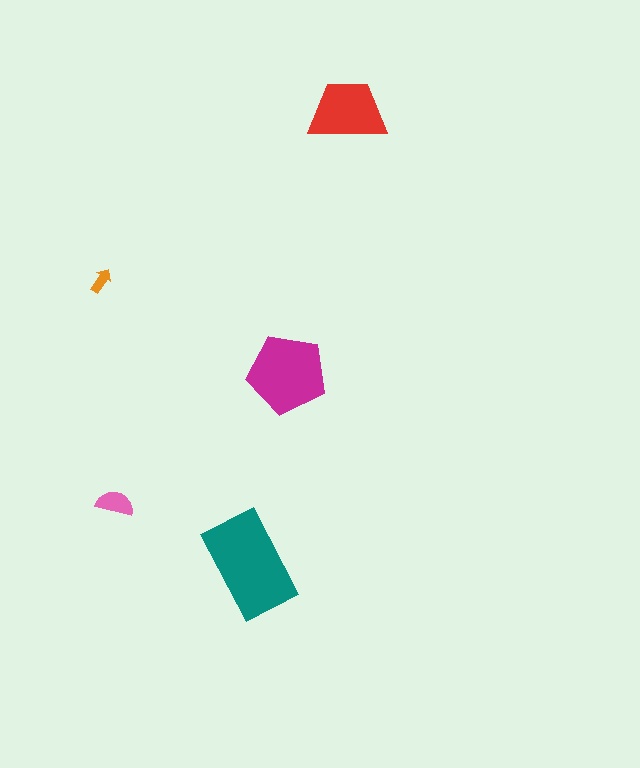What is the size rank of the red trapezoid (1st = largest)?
3rd.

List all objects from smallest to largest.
The orange arrow, the pink semicircle, the red trapezoid, the magenta pentagon, the teal rectangle.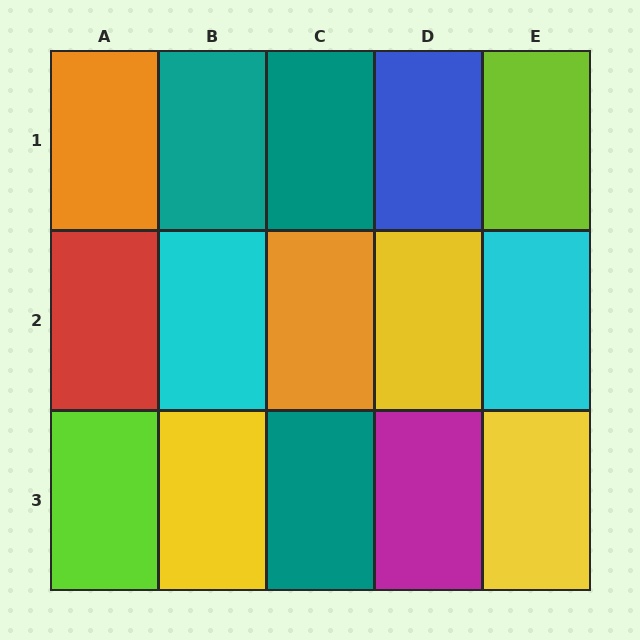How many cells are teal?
3 cells are teal.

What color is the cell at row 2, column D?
Yellow.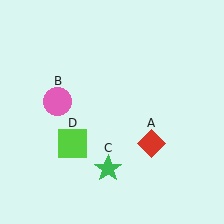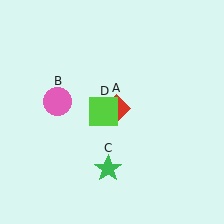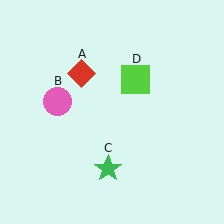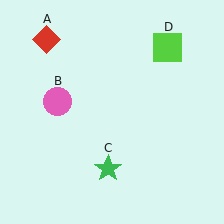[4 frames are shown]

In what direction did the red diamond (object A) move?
The red diamond (object A) moved up and to the left.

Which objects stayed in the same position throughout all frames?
Pink circle (object B) and green star (object C) remained stationary.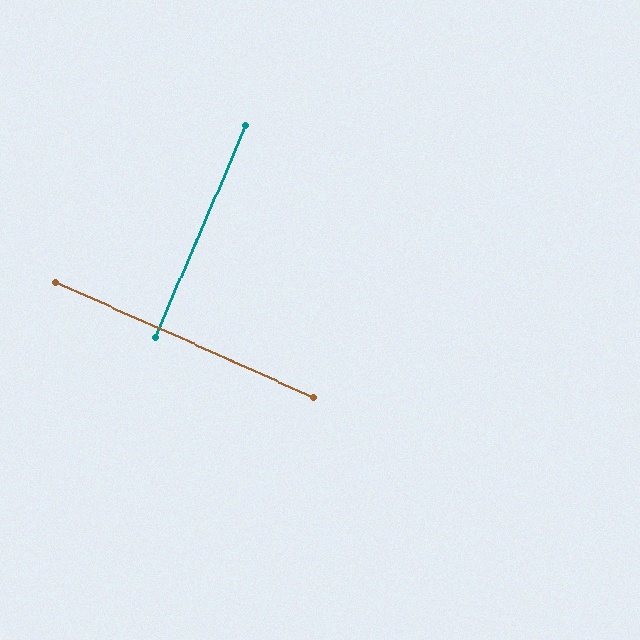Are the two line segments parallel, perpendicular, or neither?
Perpendicular — they meet at approximately 89°.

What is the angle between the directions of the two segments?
Approximately 89 degrees.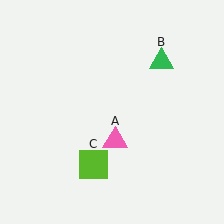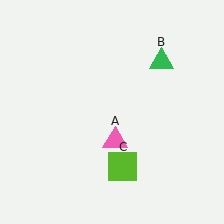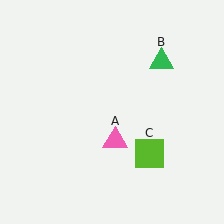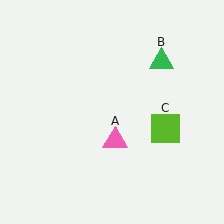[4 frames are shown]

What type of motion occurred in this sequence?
The lime square (object C) rotated counterclockwise around the center of the scene.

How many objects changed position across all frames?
1 object changed position: lime square (object C).